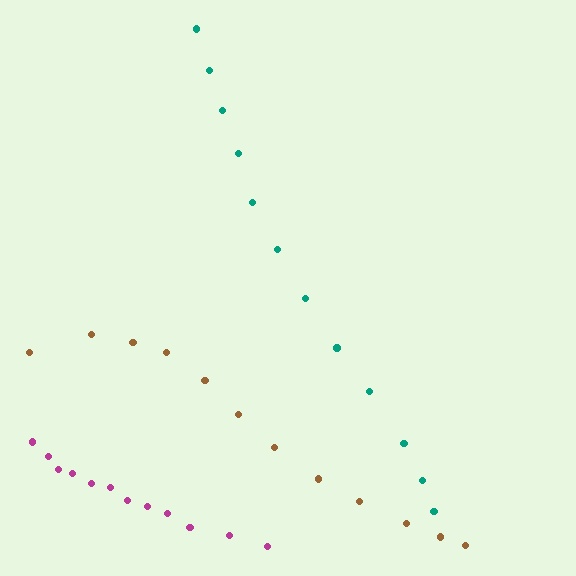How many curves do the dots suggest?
There are 3 distinct paths.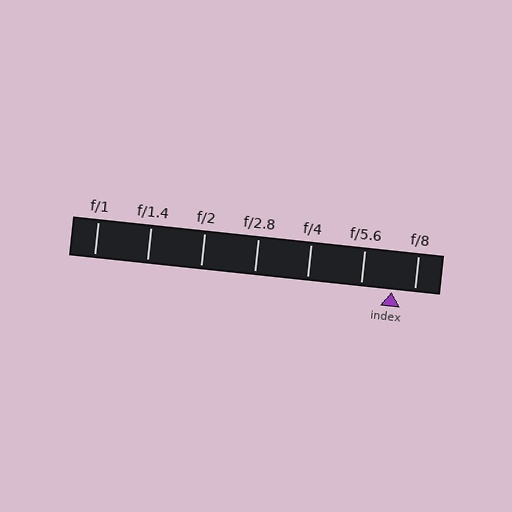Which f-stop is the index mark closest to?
The index mark is closest to f/8.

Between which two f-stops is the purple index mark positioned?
The index mark is between f/5.6 and f/8.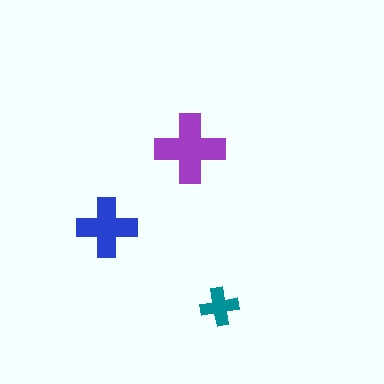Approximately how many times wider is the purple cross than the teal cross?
About 2 times wider.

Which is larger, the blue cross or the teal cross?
The blue one.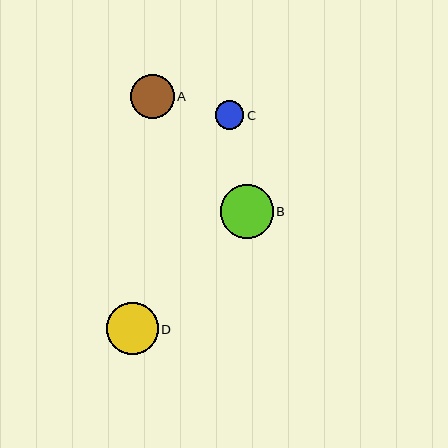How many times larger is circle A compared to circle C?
Circle A is approximately 1.5 times the size of circle C.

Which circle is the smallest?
Circle C is the smallest with a size of approximately 28 pixels.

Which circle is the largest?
Circle B is the largest with a size of approximately 53 pixels.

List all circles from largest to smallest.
From largest to smallest: B, D, A, C.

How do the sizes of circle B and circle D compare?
Circle B and circle D are approximately the same size.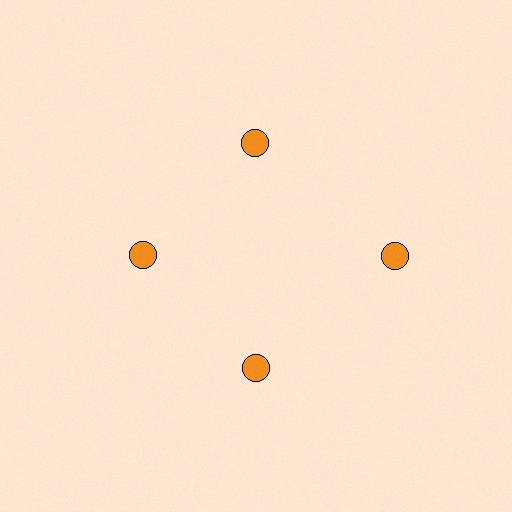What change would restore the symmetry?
The symmetry would be restored by moving it inward, back onto the ring so that all 4 circles sit at equal angles and equal distance from the center.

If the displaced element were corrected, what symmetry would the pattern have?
It would have 4-fold rotational symmetry — the pattern would map onto itself every 90 degrees.